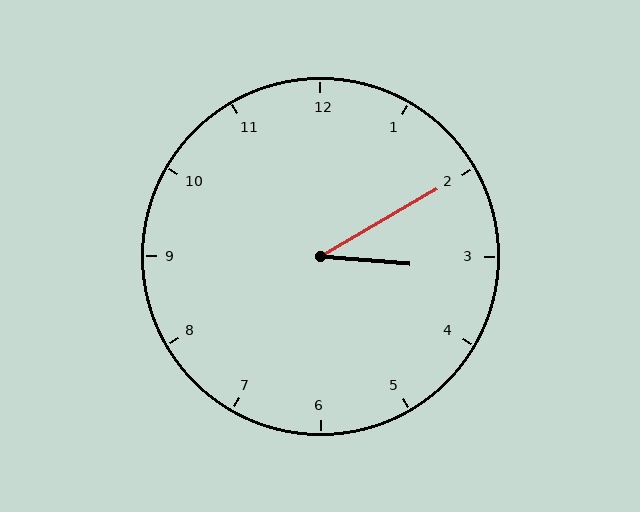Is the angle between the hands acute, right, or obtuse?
It is acute.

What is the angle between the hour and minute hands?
Approximately 35 degrees.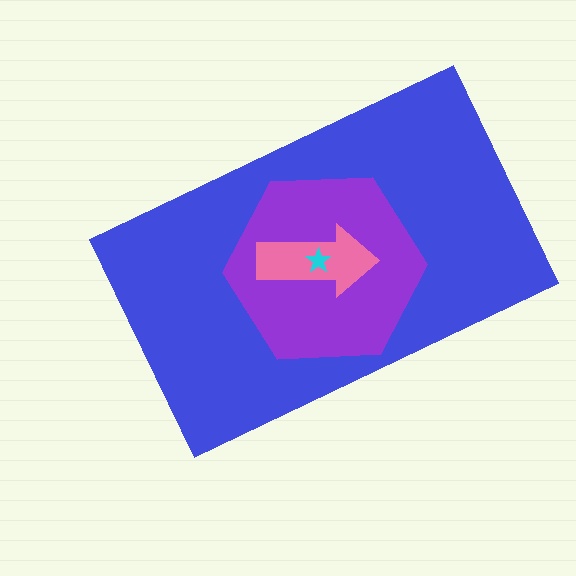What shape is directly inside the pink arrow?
The cyan star.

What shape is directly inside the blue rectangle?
The purple hexagon.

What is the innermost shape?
The cyan star.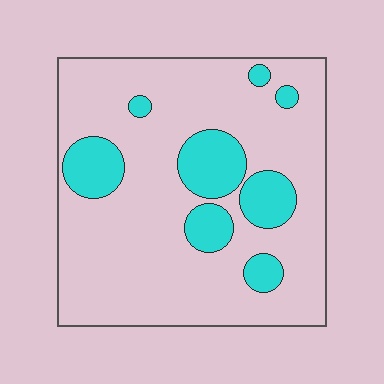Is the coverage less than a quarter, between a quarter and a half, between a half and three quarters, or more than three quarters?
Less than a quarter.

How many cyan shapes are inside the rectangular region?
8.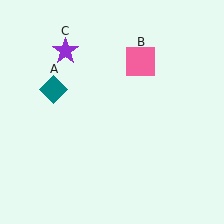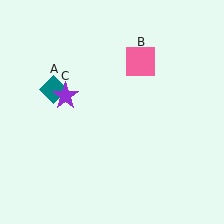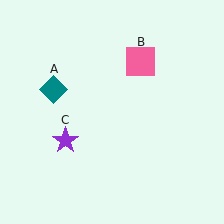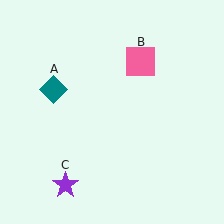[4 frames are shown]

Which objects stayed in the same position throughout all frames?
Teal diamond (object A) and pink square (object B) remained stationary.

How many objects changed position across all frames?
1 object changed position: purple star (object C).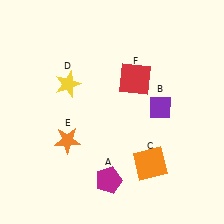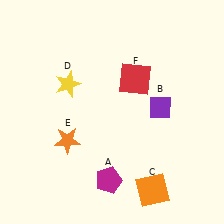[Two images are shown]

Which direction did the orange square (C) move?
The orange square (C) moved down.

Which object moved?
The orange square (C) moved down.